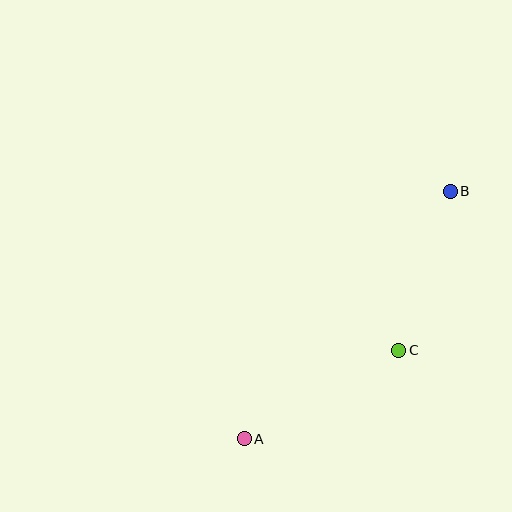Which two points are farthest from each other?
Points A and B are farthest from each other.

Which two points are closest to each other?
Points B and C are closest to each other.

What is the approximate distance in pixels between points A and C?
The distance between A and C is approximately 178 pixels.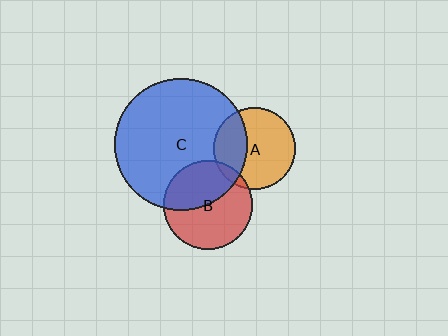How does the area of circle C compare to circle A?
Approximately 2.6 times.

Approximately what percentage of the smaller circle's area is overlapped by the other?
Approximately 5%.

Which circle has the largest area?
Circle C (blue).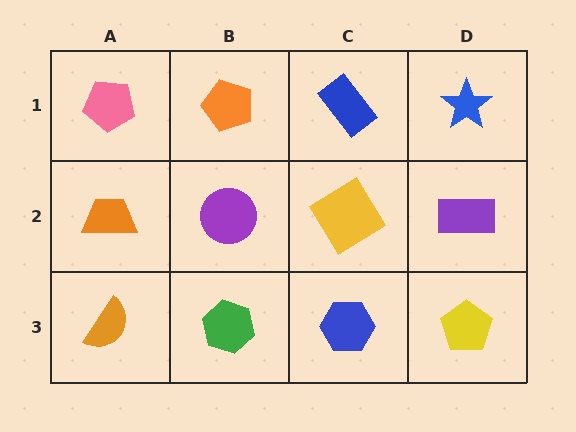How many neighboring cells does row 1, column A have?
2.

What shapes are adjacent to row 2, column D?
A blue star (row 1, column D), a yellow pentagon (row 3, column D), a yellow diamond (row 2, column C).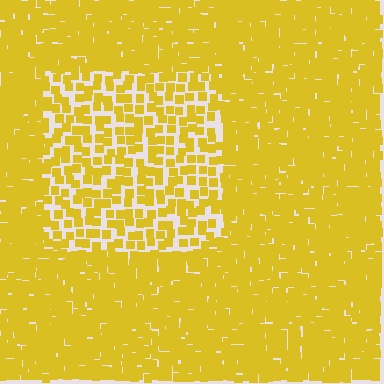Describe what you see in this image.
The image contains small yellow elements arranged at two different densities. A rectangle-shaped region is visible where the elements are less densely packed than the surrounding area.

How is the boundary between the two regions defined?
The boundary is defined by a change in element density (approximately 2.1x ratio). All elements are the same color, size, and shape.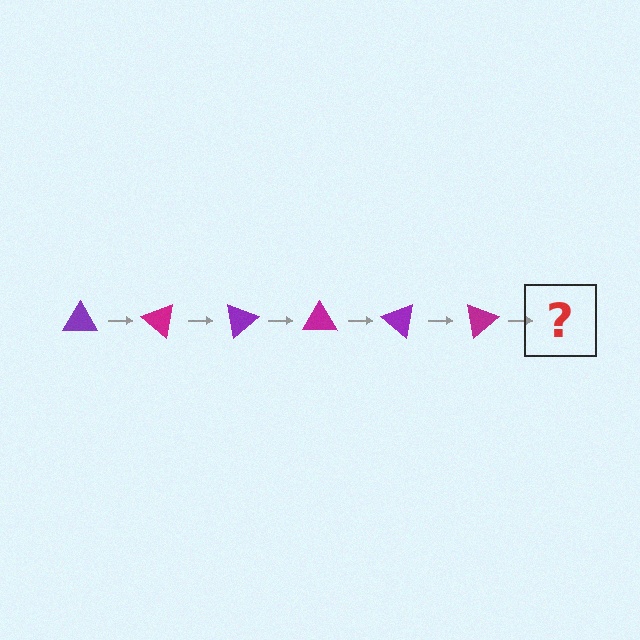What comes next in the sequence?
The next element should be a purple triangle, rotated 240 degrees from the start.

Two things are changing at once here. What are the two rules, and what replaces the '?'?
The two rules are that it rotates 40 degrees each step and the color cycles through purple and magenta. The '?' should be a purple triangle, rotated 240 degrees from the start.